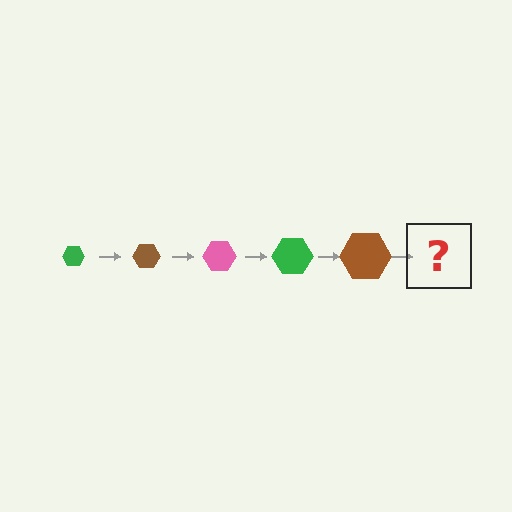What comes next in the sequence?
The next element should be a pink hexagon, larger than the previous one.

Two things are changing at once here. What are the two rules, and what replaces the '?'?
The two rules are that the hexagon grows larger each step and the color cycles through green, brown, and pink. The '?' should be a pink hexagon, larger than the previous one.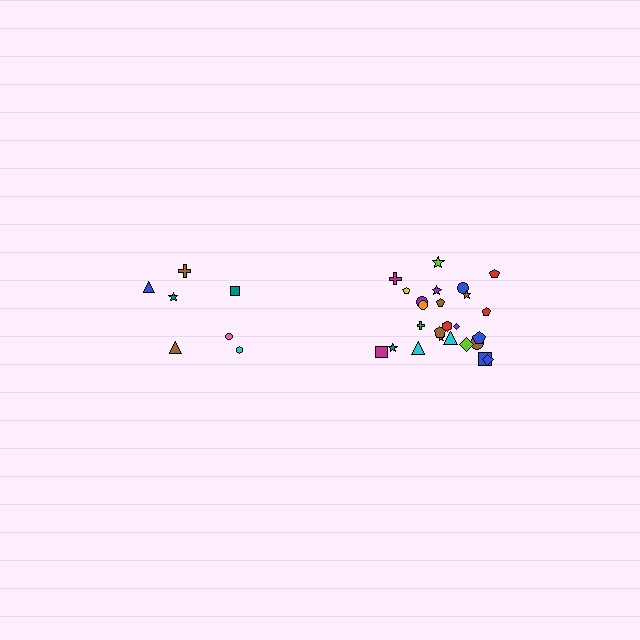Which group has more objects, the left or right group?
The right group.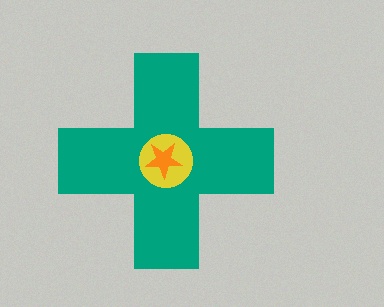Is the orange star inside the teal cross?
Yes.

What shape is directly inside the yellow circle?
The orange star.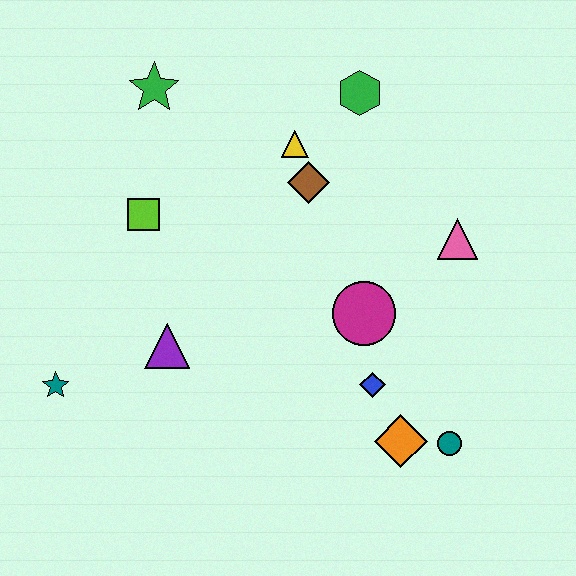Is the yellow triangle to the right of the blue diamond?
No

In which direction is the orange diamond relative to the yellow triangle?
The orange diamond is below the yellow triangle.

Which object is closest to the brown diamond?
The yellow triangle is closest to the brown diamond.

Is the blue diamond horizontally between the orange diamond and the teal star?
Yes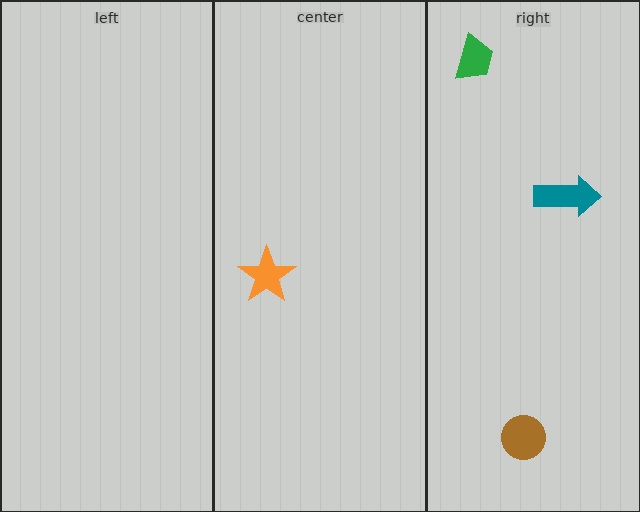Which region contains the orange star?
The center region.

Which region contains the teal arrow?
The right region.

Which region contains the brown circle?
The right region.